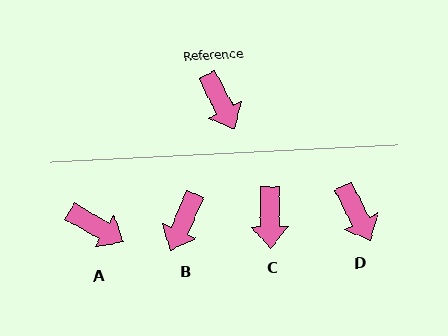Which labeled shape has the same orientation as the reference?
D.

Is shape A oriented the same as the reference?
No, it is off by about 33 degrees.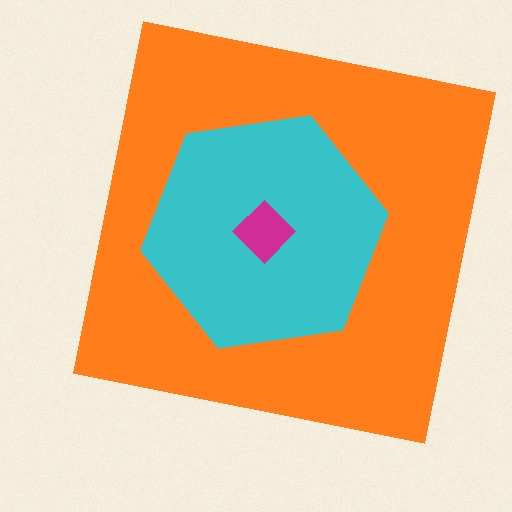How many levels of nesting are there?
3.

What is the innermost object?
The magenta diamond.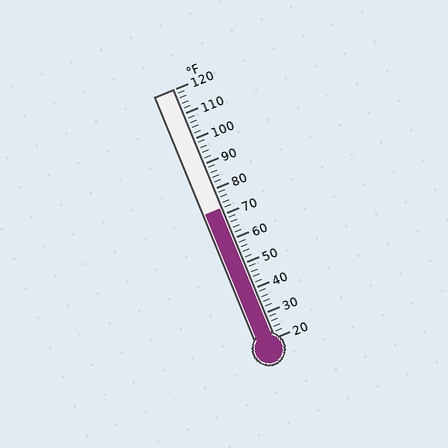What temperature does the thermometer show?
The thermometer shows approximately 72°F.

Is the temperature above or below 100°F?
The temperature is below 100°F.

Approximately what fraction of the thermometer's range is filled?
The thermometer is filled to approximately 50% of its range.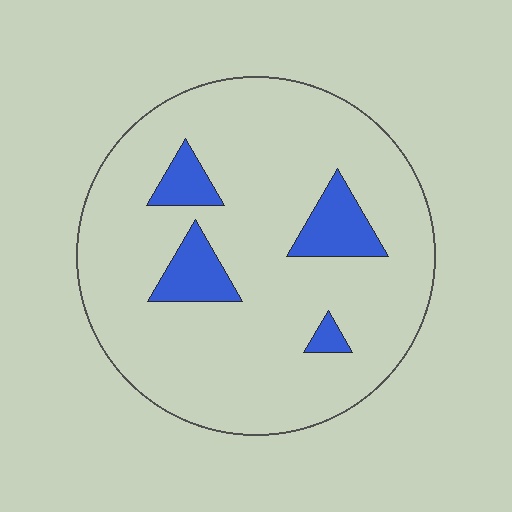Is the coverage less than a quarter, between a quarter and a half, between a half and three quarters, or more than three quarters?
Less than a quarter.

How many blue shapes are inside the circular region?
4.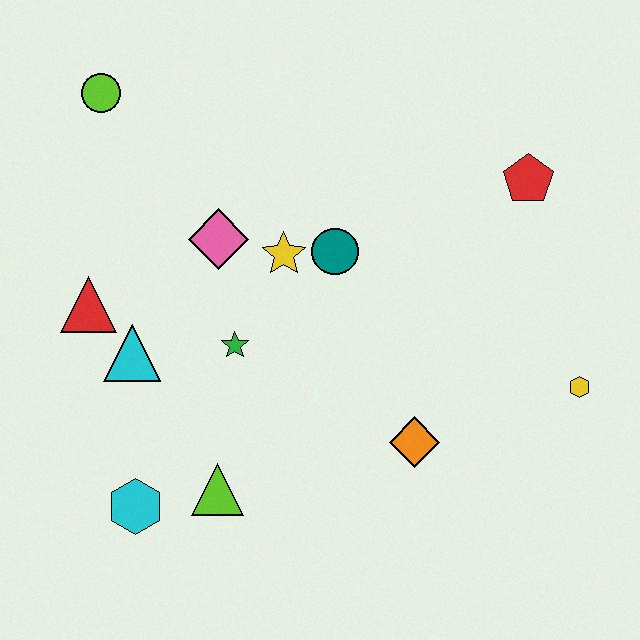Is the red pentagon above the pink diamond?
Yes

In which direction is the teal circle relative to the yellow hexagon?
The teal circle is to the left of the yellow hexagon.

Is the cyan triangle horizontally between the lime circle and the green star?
Yes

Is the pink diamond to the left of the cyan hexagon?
No